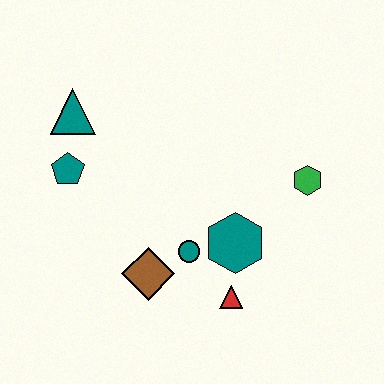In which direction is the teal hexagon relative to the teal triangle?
The teal hexagon is to the right of the teal triangle.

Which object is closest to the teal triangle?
The teal pentagon is closest to the teal triangle.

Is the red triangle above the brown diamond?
No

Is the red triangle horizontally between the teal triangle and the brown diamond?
No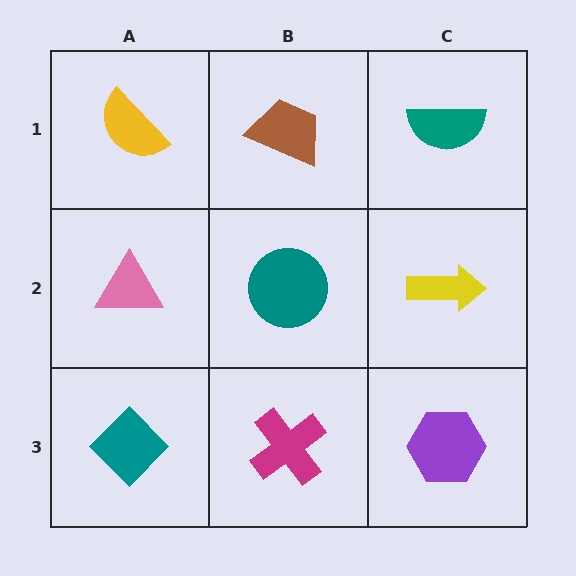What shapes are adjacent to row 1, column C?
A yellow arrow (row 2, column C), a brown trapezoid (row 1, column B).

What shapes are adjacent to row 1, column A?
A pink triangle (row 2, column A), a brown trapezoid (row 1, column B).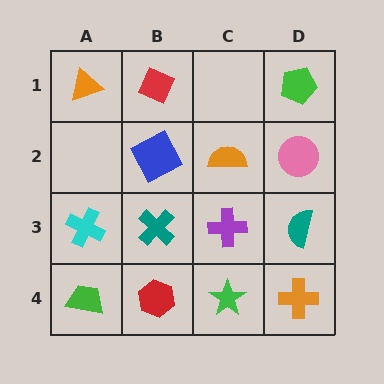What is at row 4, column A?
A green trapezoid.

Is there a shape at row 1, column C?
No, that cell is empty.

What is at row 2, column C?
An orange semicircle.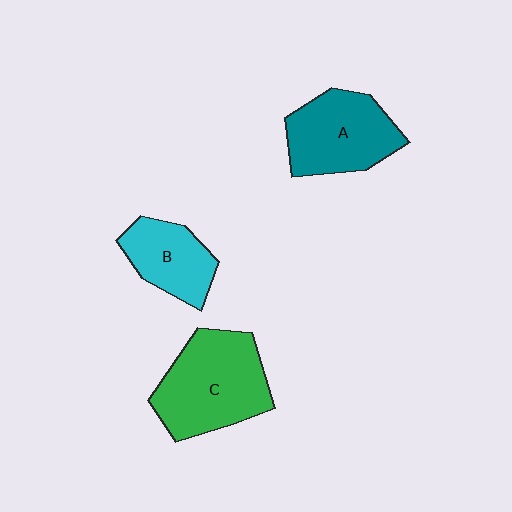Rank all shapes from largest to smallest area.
From largest to smallest: C (green), A (teal), B (cyan).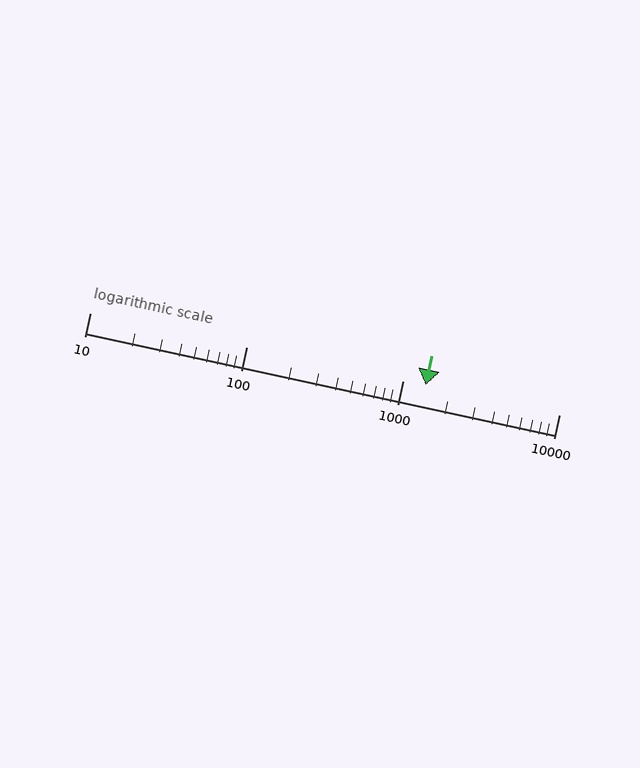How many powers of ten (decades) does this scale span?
The scale spans 3 decades, from 10 to 10000.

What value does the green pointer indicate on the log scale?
The pointer indicates approximately 1400.